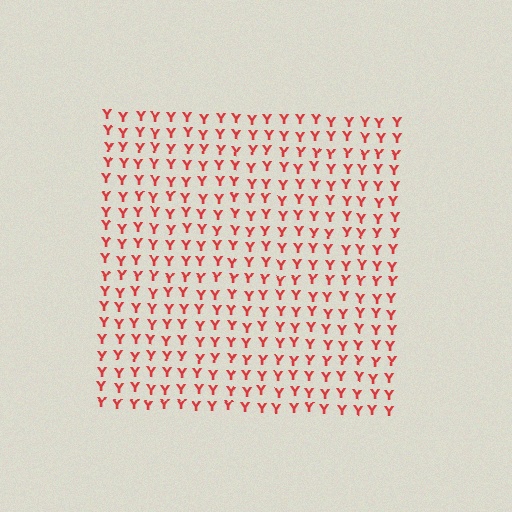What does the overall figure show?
The overall figure shows a square.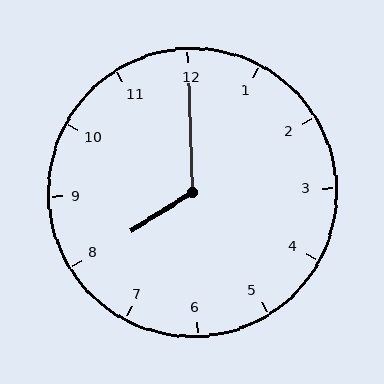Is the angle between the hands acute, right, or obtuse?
It is obtuse.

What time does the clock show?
8:00.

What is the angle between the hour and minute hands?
Approximately 120 degrees.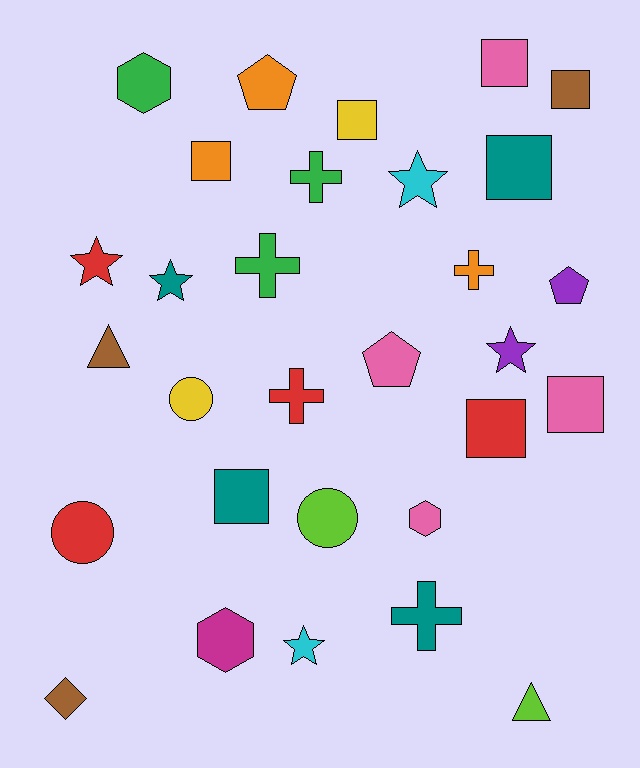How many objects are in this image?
There are 30 objects.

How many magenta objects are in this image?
There is 1 magenta object.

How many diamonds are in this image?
There is 1 diamond.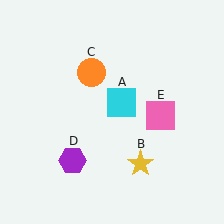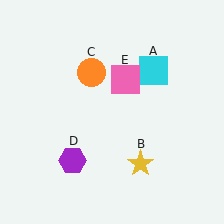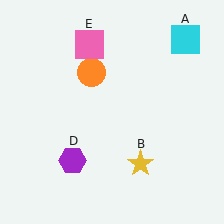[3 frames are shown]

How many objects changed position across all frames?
2 objects changed position: cyan square (object A), pink square (object E).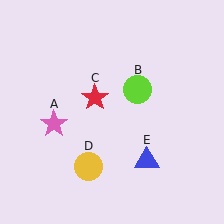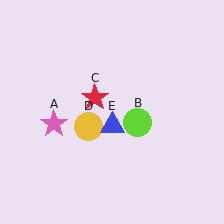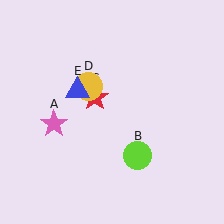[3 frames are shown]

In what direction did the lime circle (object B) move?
The lime circle (object B) moved down.